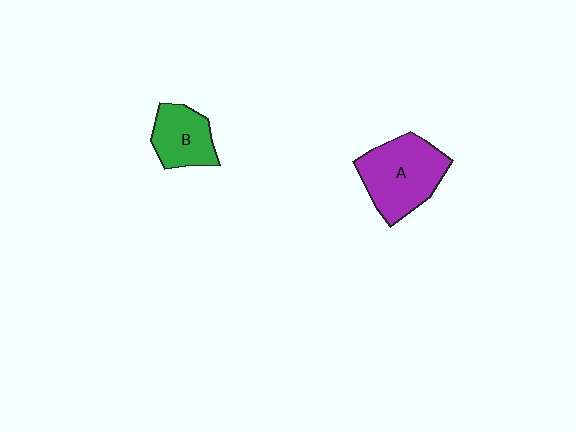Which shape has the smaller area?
Shape B (green).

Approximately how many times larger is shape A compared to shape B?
Approximately 1.6 times.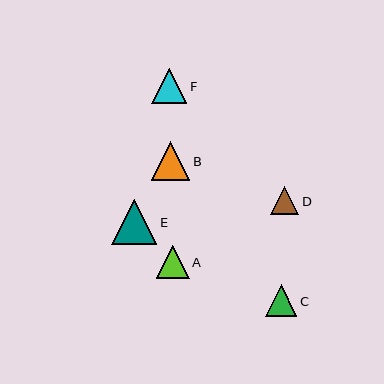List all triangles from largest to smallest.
From largest to smallest: E, B, F, A, C, D.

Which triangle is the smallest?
Triangle D is the smallest with a size of approximately 29 pixels.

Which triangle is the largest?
Triangle E is the largest with a size of approximately 45 pixels.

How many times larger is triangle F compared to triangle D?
Triangle F is approximately 1.2 times the size of triangle D.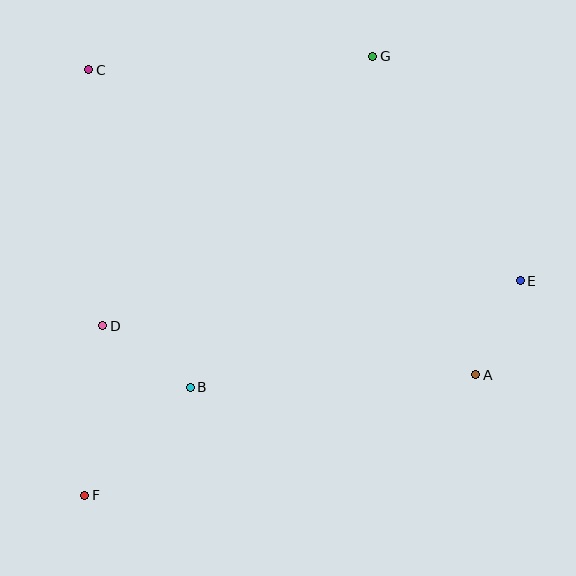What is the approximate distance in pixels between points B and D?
The distance between B and D is approximately 107 pixels.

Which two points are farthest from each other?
Points F and G are farthest from each other.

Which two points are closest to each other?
Points A and E are closest to each other.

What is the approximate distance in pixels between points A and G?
The distance between A and G is approximately 335 pixels.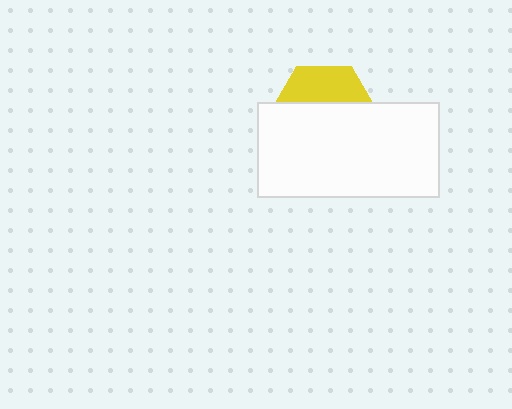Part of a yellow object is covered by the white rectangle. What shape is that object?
It is a hexagon.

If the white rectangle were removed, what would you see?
You would see the complete yellow hexagon.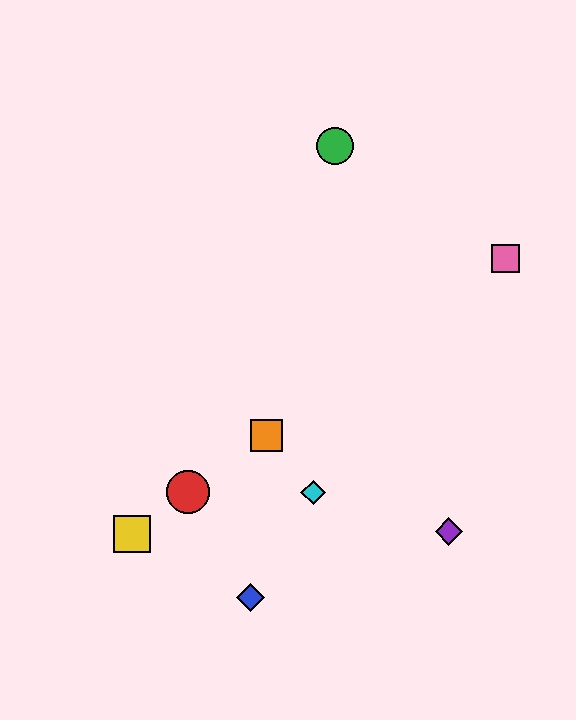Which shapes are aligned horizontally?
The red circle, the cyan diamond are aligned horizontally.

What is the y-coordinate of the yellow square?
The yellow square is at y≈534.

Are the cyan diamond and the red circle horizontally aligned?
Yes, both are at y≈492.